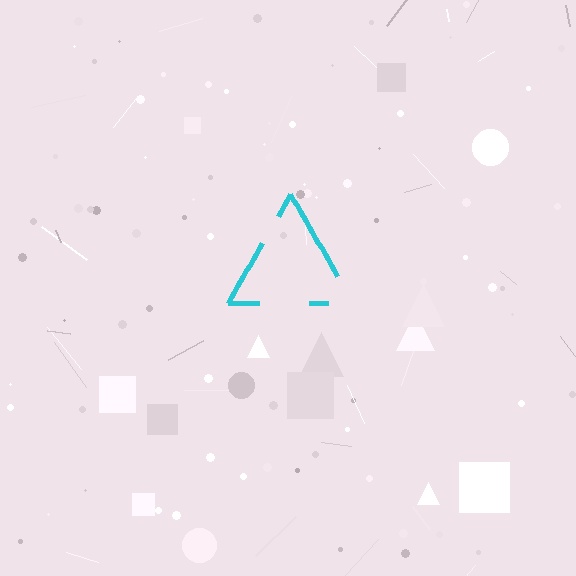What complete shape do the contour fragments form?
The contour fragments form a triangle.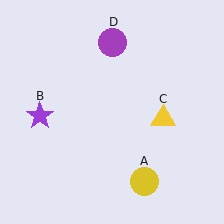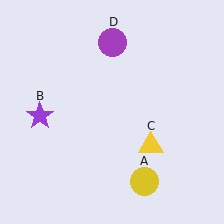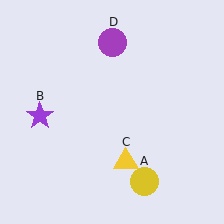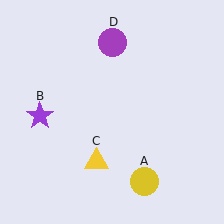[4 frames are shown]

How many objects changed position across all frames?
1 object changed position: yellow triangle (object C).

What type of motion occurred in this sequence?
The yellow triangle (object C) rotated clockwise around the center of the scene.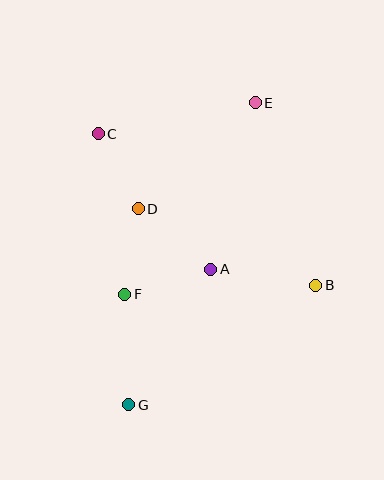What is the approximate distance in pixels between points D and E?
The distance between D and E is approximately 158 pixels.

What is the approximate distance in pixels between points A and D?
The distance between A and D is approximately 94 pixels.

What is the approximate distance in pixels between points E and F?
The distance between E and F is approximately 232 pixels.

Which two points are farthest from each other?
Points E and G are farthest from each other.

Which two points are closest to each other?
Points C and D are closest to each other.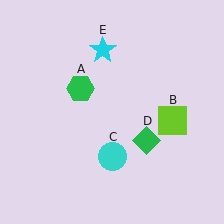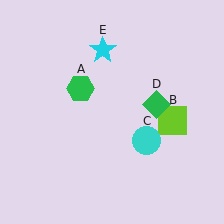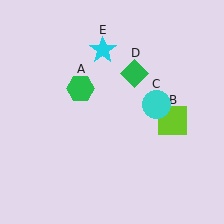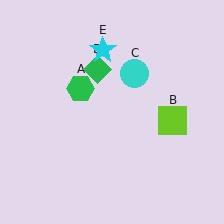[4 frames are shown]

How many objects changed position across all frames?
2 objects changed position: cyan circle (object C), green diamond (object D).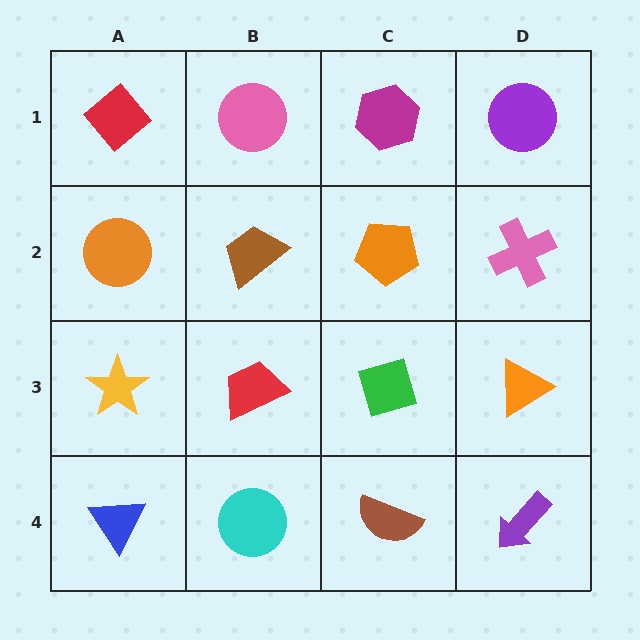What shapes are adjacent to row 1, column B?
A brown trapezoid (row 2, column B), a red diamond (row 1, column A), a magenta hexagon (row 1, column C).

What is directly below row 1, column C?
An orange pentagon.